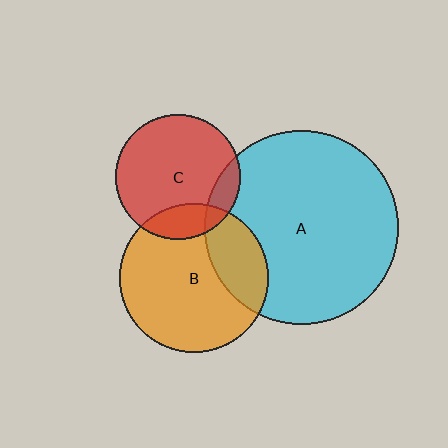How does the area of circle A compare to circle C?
Approximately 2.4 times.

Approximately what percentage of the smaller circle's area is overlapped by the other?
Approximately 25%.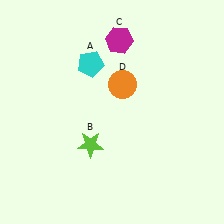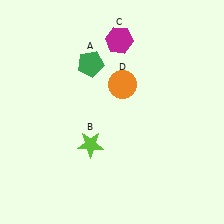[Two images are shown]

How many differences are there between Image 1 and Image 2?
There is 1 difference between the two images.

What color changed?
The pentagon (A) changed from cyan in Image 1 to green in Image 2.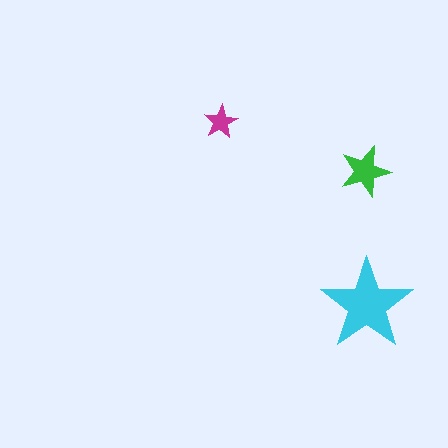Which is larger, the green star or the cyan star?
The cyan one.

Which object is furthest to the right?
The cyan star is rightmost.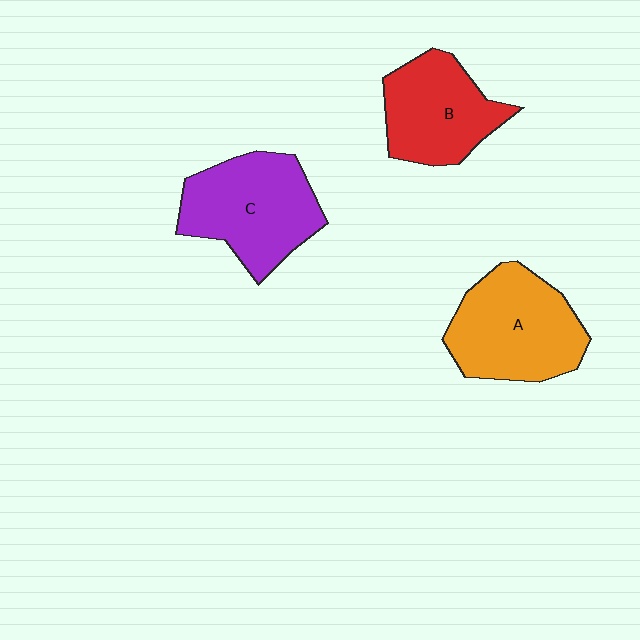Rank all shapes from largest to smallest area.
From largest to smallest: A (orange), C (purple), B (red).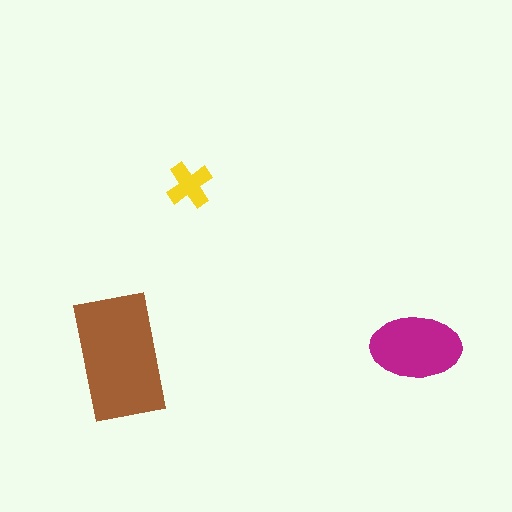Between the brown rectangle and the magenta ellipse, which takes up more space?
The brown rectangle.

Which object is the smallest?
The yellow cross.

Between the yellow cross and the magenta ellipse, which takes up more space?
The magenta ellipse.